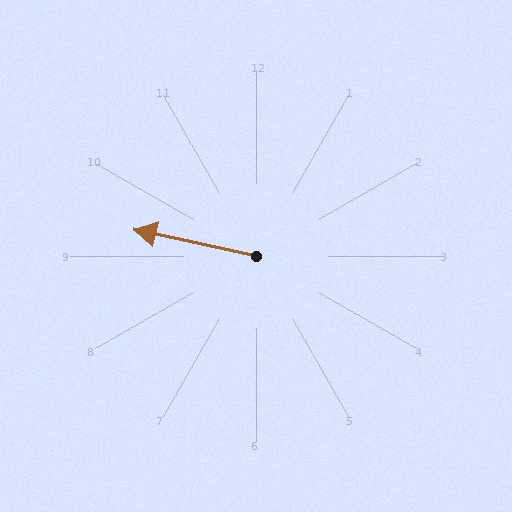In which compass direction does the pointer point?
West.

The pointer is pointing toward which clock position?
Roughly 9 o'clock.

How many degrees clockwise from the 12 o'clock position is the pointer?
Approximately 282 degrees.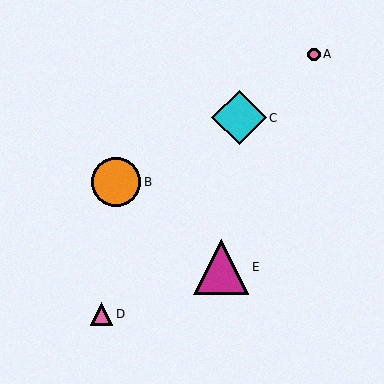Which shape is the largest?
The magenta triangle (labeled E) is the largest.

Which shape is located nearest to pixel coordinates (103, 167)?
The orange circle (labeled B) at (116, 182) is nearest to that location.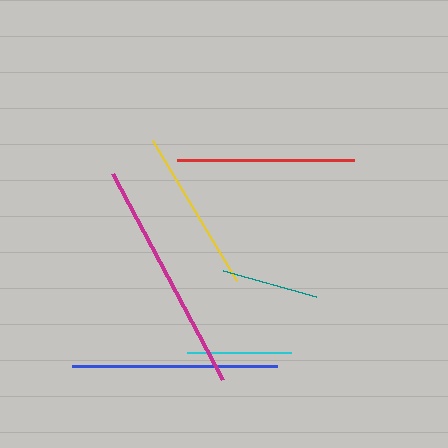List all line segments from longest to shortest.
From longest to shortest: magenta, blue, red, yellow, cyan, teal.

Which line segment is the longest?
The magenta line is the longest at approximately 233 pixels.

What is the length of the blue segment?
The blue segment is approximately 205 pixels long.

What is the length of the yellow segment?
The yellow segment is approximately 163 pixels long.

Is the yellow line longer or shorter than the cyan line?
The yellow line is longer than the cyan line.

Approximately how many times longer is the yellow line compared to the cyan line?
The yellow line is approximately 1.6 times the length of the cyan line.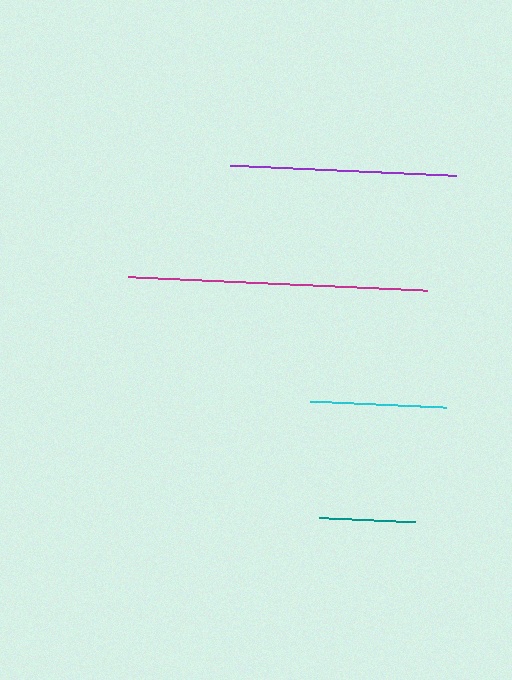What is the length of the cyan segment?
The cyan segment is approximately 136 pixels long.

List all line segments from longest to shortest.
From longest to shortest: magenta, purple, cyan, teal.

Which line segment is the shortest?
The teal line is the shortest at approximately 96 pixels.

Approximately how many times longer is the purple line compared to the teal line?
The purple line is approximately 2.4 times the length of the teal line.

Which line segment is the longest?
The magenta line is the longest at approximately 300 pixels.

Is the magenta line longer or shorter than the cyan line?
The magenta line is longer than the cyan line.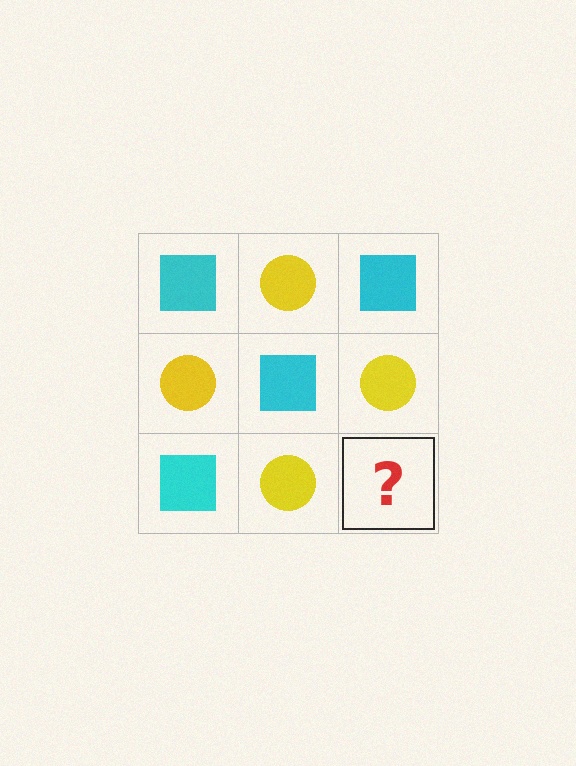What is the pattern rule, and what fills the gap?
The rule is that it alternates cyan square and yellow circle in a checkerboard pattern. The gap should be filled with a cyan square.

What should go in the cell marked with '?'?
The missing cell should contain a cyan square.